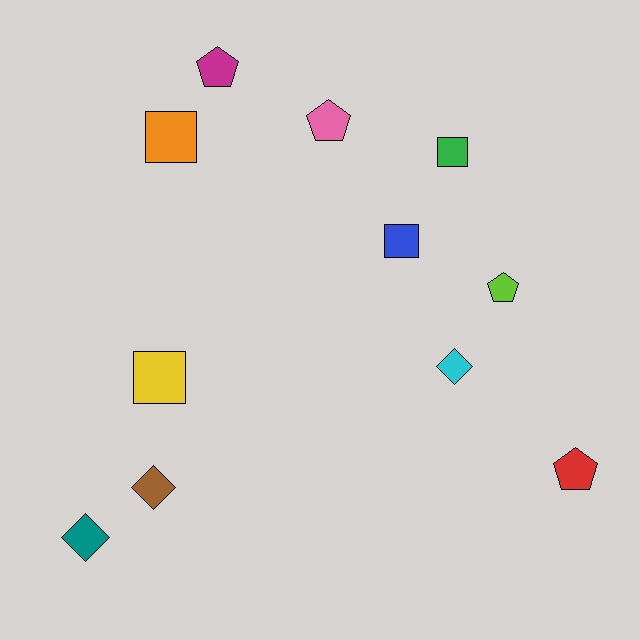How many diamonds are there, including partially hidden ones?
There are 3 diamonds.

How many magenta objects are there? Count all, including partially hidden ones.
There is 1 magenta object.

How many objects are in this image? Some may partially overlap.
There are 11 objects.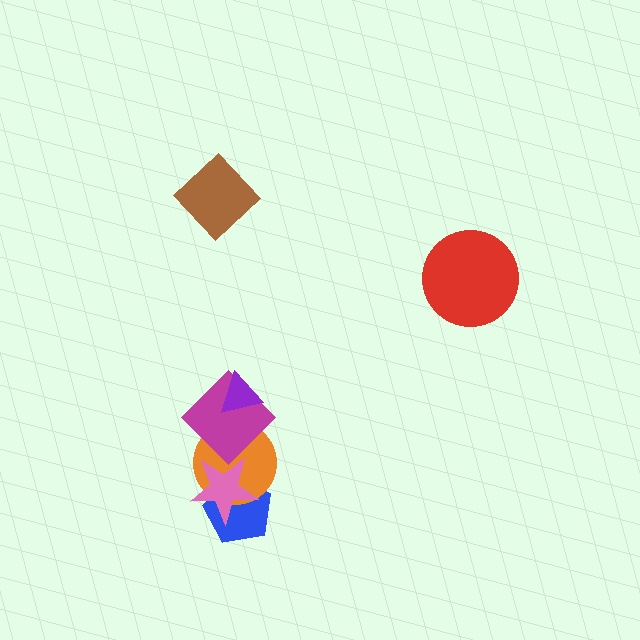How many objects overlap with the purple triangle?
1 object overlaps with the purple triangle.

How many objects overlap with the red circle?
0 objects overlap with the red circle.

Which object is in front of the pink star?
The magenta diamond is in front of the pink star.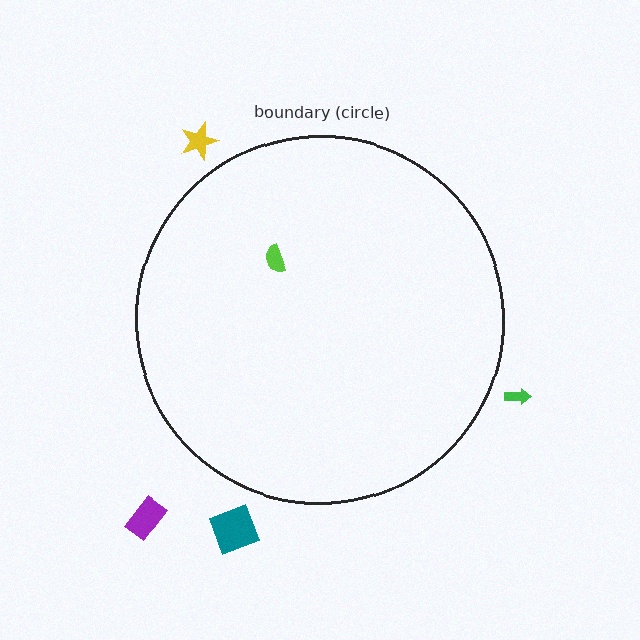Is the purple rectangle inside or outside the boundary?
Outside.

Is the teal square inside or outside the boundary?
Outside.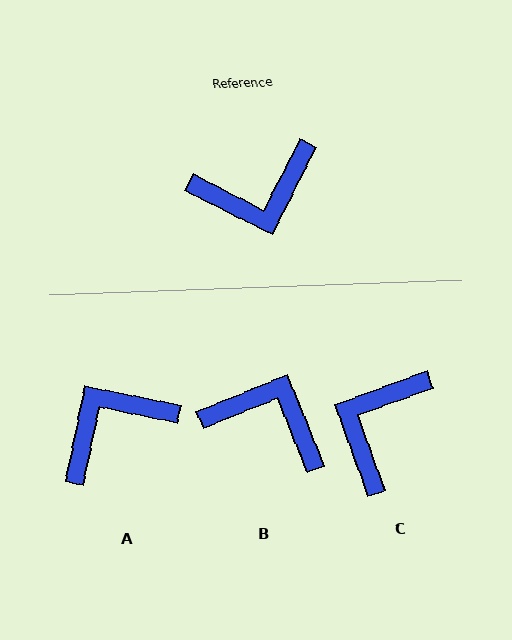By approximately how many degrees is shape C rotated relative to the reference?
Approximately 133 degrees clockwise.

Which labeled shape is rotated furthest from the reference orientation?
A, about 165 degrees away.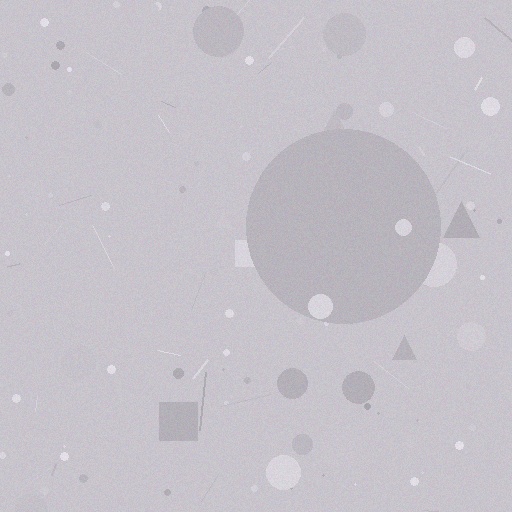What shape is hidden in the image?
A circle is hidden in the image.